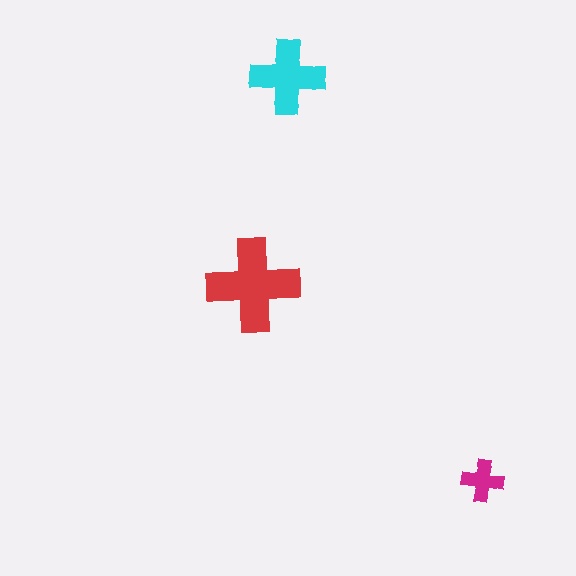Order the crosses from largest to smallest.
the red one, the cyan one, the magenta one.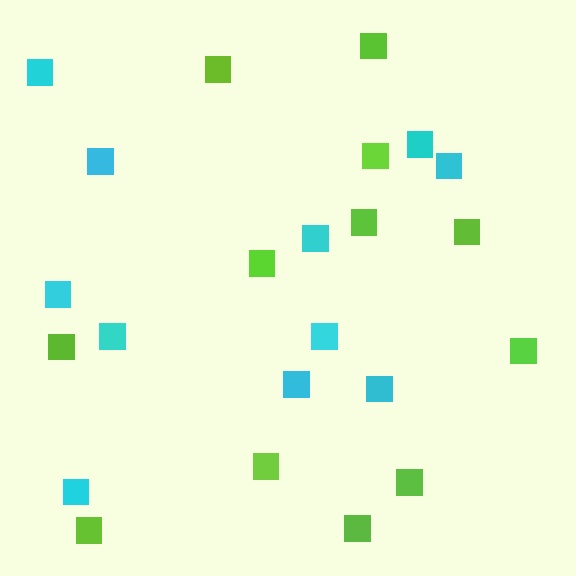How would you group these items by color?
There are 2 groups: one group of cyan squares (11) and one group of lime squares (12).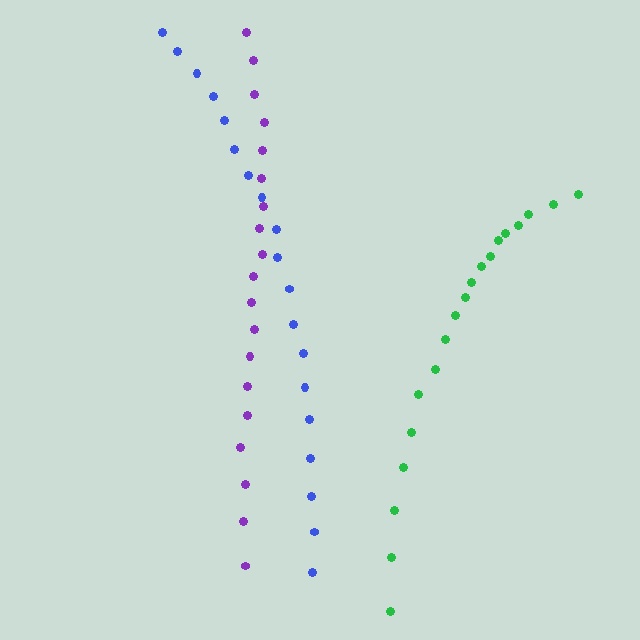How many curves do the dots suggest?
There are 3 distinct paths.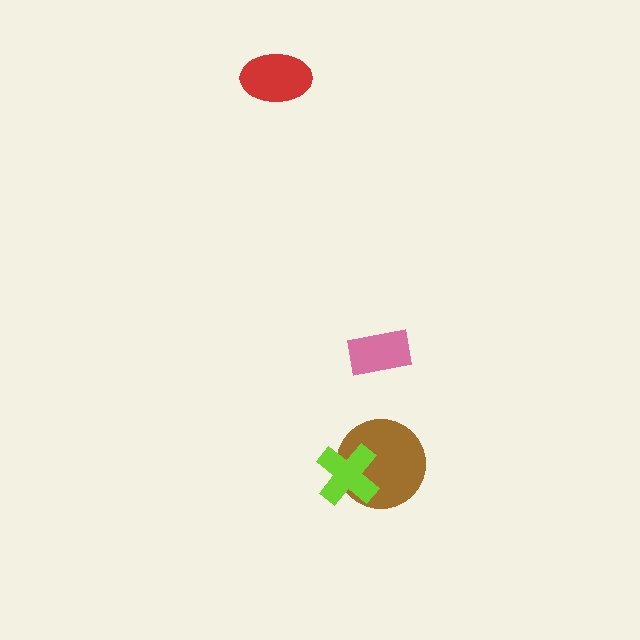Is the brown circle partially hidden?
Yes, it is partially covered by another shape.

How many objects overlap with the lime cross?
1 object overlaps with the lime cross.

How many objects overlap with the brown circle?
1 object overlaps with the brown circle.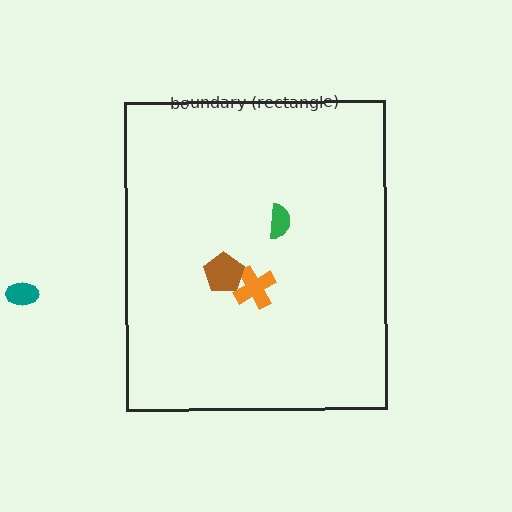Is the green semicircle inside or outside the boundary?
Inside.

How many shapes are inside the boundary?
3 inside, 1 outside.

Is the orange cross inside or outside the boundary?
Inside.